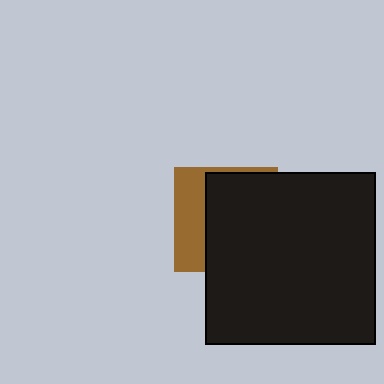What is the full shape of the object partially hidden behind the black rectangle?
The partially hidden object is a brown square.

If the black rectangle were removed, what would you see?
You would see the complete brown square.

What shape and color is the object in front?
The object in front is a black rectangle.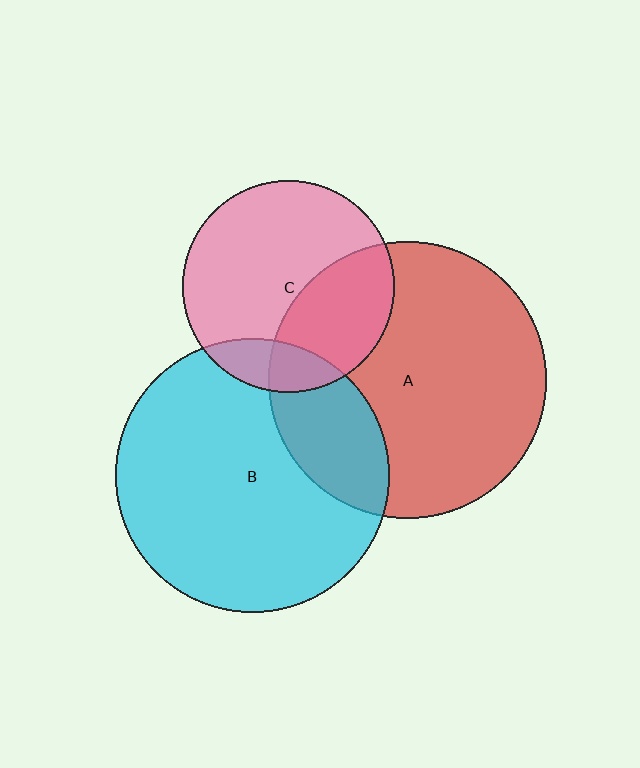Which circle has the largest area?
Circle A (red).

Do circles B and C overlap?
Yes.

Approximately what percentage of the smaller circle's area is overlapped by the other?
Approximately 15%.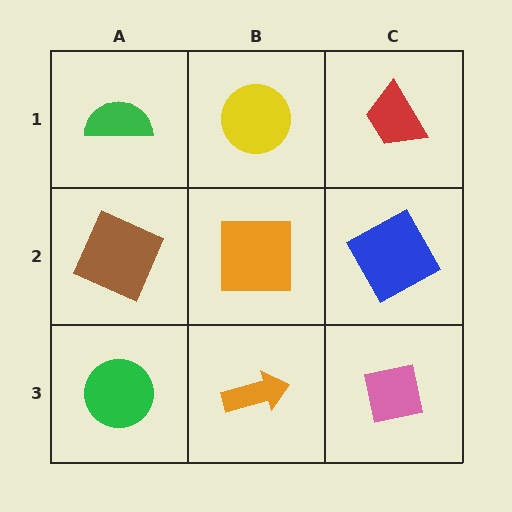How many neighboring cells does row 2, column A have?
3.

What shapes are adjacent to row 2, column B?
A yellow circle (row 1, column B), an orange arrow (row 3, column B), a brown square (row 2, column A), a blue square (row 2, column C).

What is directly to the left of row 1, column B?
A green semicircle.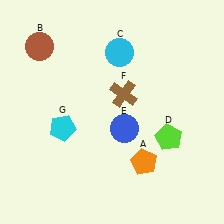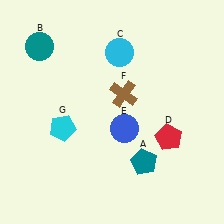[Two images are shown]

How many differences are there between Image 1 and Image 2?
There are 3 differences between the two images.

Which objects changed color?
A changed from orange to teal. B changed from brown to teal. D changed from lime to red.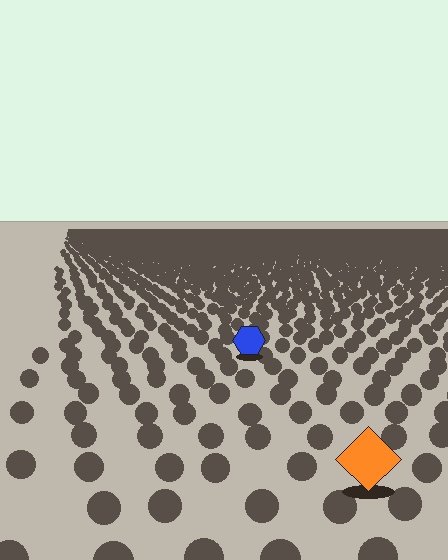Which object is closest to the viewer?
The orange diamond is closest. The texture marks near it are larger and more spread out.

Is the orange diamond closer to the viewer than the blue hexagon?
Yes. The orange diamond is closer — you can tell from the texture gradient: the ground texture is coarser near it.